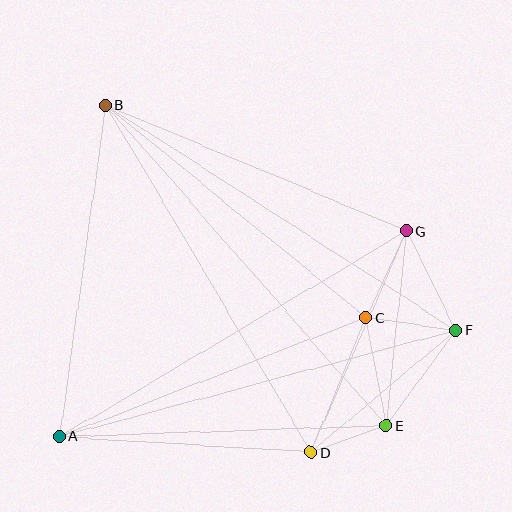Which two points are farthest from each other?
Points B and E are farthest from each other.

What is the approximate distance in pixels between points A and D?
The distance between A and D is approximately 252 pixels.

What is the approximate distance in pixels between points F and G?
The distance between F and G is approximately 111 pixels.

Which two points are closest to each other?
Points D and E are closest to each other.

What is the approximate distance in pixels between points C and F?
The distance between C and F is approximately 91 pixels.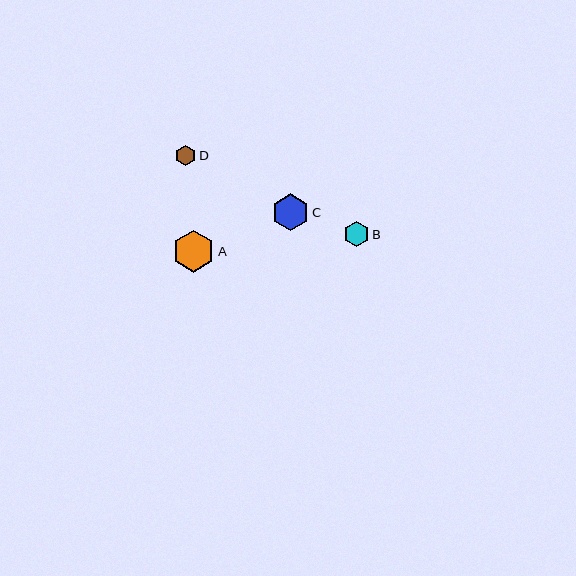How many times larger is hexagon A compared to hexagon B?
Hexagon A is approximately 1.6 times the size of hexagon B.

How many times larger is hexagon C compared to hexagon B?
Hexagon C is approximately 1.4 times the size of hexagon B.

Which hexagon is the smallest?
Hexagon D is the smallest with a size of approximately 20 pixels.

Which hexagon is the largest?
Hexagon A is the largest with a size of approximately 42 pixels.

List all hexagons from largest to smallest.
From largest to smallest: A, C, B, D.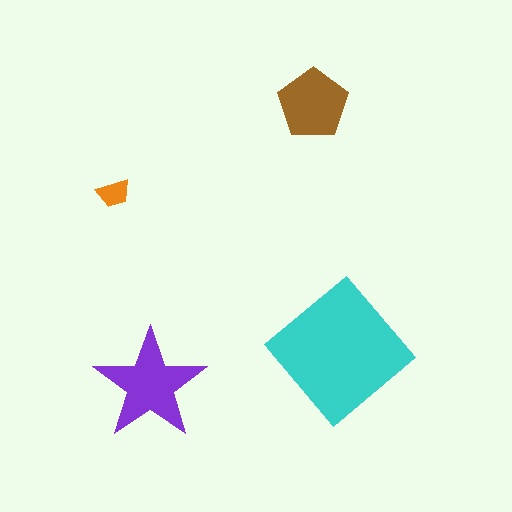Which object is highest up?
The brown pentagon is topmost.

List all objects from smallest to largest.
The orange trapezoid, the brown pentagon, the purple star, the cyan diamond.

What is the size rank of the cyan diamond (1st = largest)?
1st.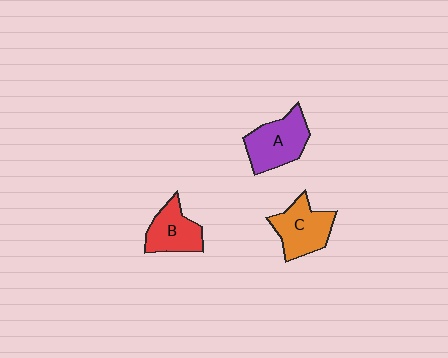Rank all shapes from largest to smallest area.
From largest to smallest: A (purple), C (orange), B (red).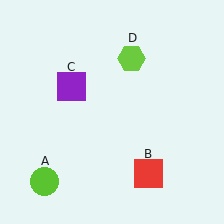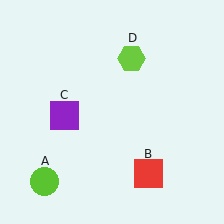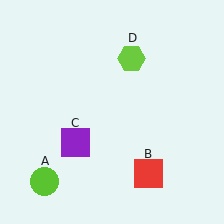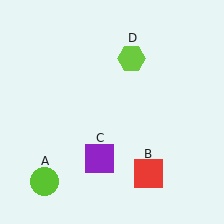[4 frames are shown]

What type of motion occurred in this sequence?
The purple square (object C) rotated counterclockwise around the center of the scene.